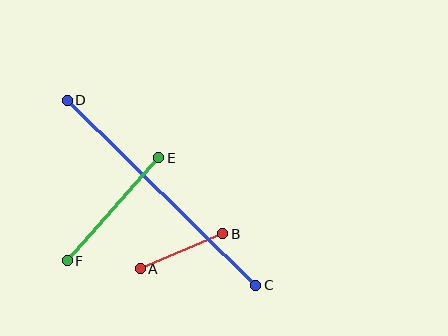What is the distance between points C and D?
The distance is approximately 264 pixels.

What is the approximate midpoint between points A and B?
The midpoint is at approximately (182, 251) pixels.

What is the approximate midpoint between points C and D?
The midpoint is at approximately (161, 193) pixels.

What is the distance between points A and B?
The distance is approximately 90 pixels.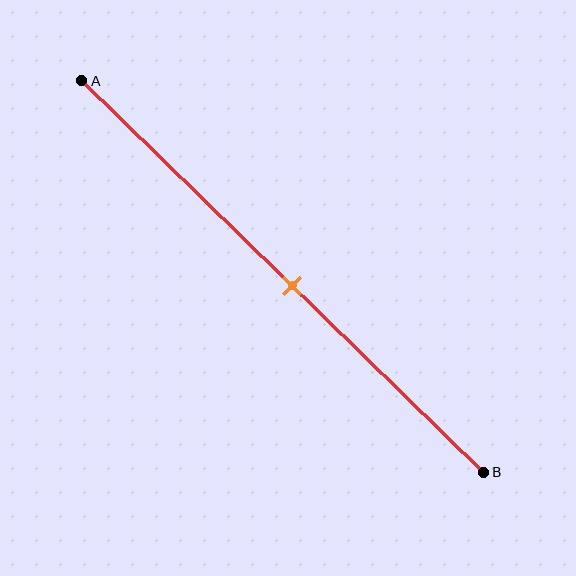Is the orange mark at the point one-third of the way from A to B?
No, the mark is at about 50% from A, not at the 33% one-third point.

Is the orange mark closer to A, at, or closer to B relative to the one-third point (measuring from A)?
The orange mark is closer to point B than the one-third point of segment AB.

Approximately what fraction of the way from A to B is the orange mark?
The orange mark is approximately 50% of the way from A to B.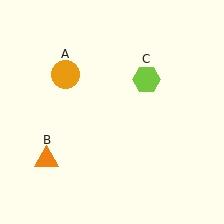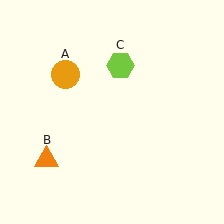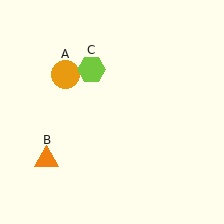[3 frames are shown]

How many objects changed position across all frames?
1 object changed position: lime hexagon (object C).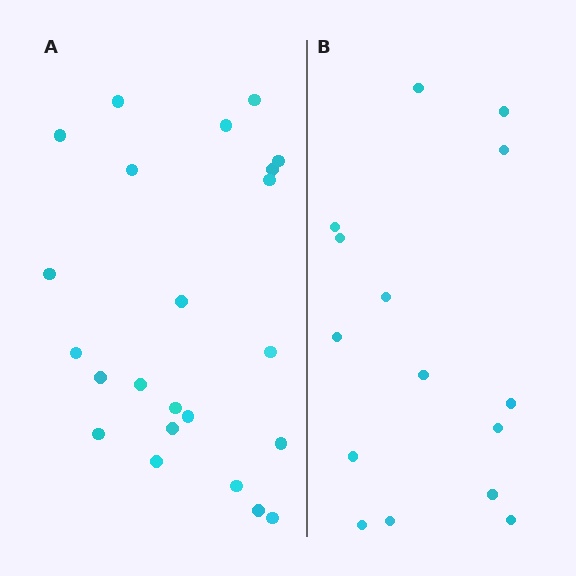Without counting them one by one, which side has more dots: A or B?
Region A (the left region) has more dots.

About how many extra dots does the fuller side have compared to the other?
Region A has roughly 8 or so more dots than region B.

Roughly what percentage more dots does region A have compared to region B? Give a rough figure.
About 55% more.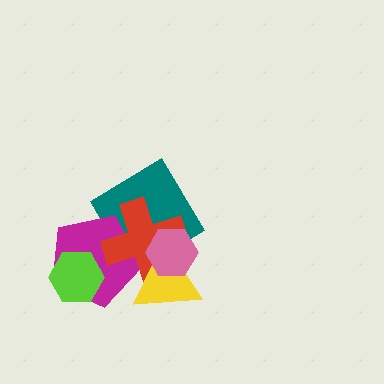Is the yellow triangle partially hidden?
Yes, it is partially covered by another shape.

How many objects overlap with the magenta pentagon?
4 objects overlap with the magenta pentagon.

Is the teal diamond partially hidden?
Yes, it is partially covered by another shape.